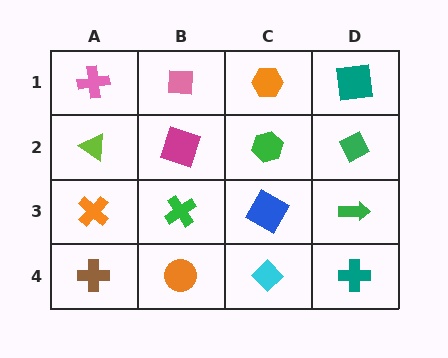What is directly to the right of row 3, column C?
A green arrow.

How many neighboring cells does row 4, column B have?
3.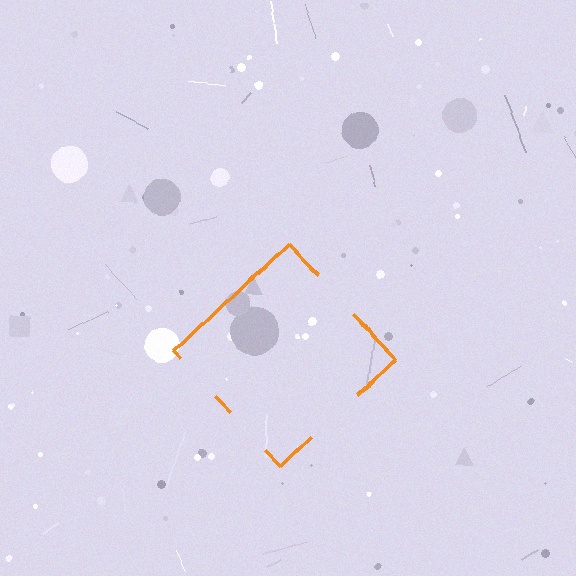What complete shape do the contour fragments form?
The contour fragments form a diamond.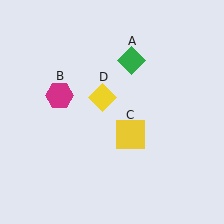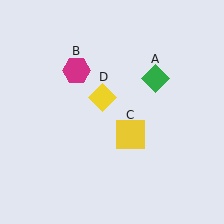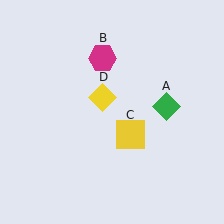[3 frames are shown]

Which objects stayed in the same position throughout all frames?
Yellow square (object C) and yellow diamond (object D) remained stationary.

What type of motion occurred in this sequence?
The green diamond (object A), magenta hexagon (object B) rotated clockwise around the center of the scene.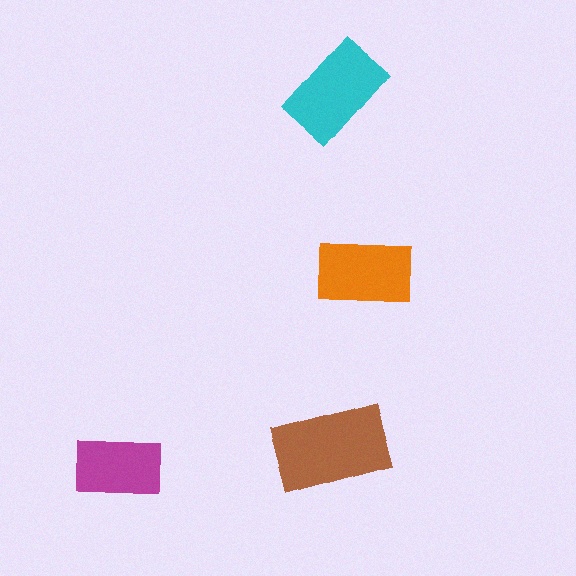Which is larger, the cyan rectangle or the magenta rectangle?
The cyan one.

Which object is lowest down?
The magenta rectangle is bottommost.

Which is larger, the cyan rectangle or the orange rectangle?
The cyan one.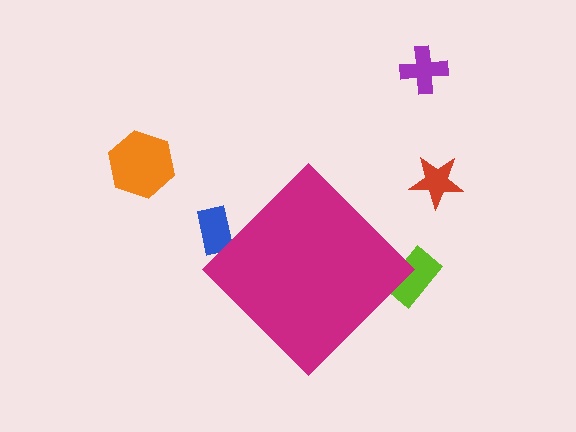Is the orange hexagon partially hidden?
No, the orange hexagon is fully visible.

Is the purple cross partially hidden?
No, the purple cross is fully visible.